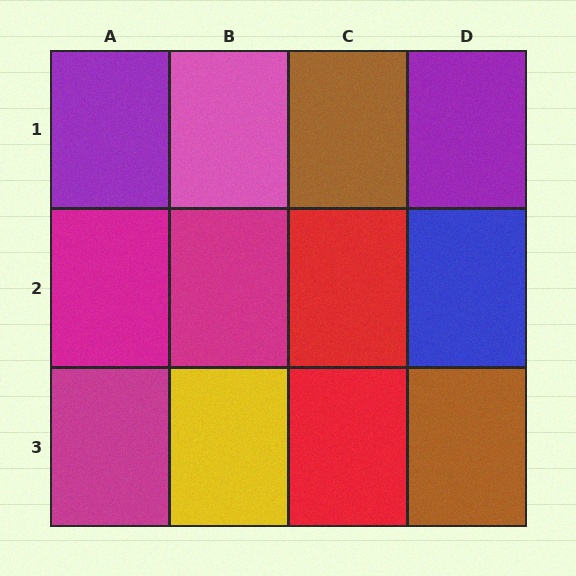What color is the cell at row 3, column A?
Magenta.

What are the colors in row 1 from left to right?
Purple, pink, brown, purple.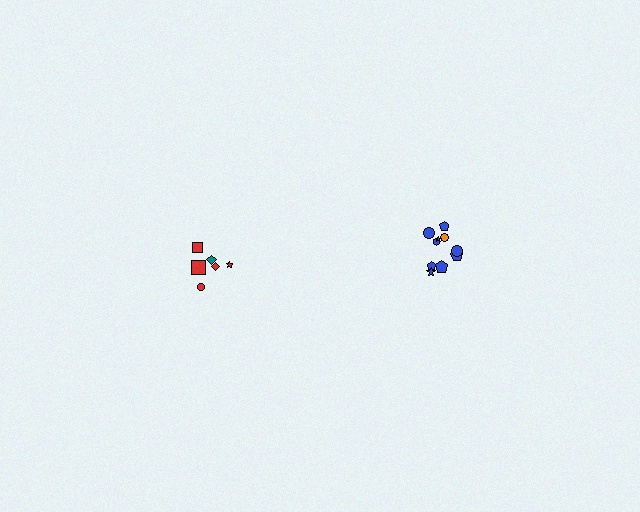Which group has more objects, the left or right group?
The right group.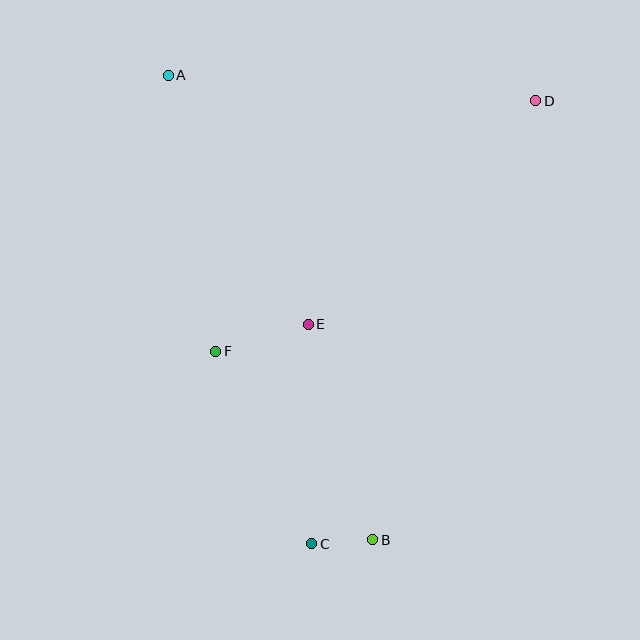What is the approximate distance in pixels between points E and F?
The distance between E and F is approximately 96 pixels.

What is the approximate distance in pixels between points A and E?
The distance between A and E is approximately 286 pixels.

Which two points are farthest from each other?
Points A and B are farthest from each other.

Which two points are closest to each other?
Points B and C are closest to each other.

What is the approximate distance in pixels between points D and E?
The distance between D and E is approximately 319 pixels.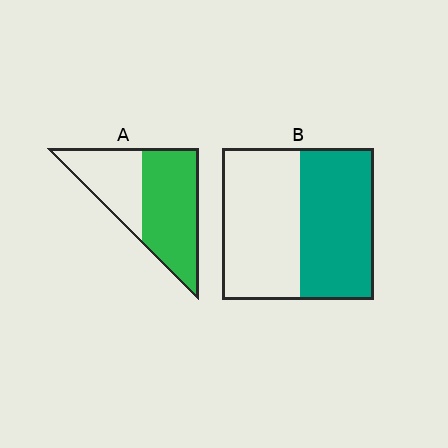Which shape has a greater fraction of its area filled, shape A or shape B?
Shape A.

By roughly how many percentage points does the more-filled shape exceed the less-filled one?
By roughly 10 percentage points (A over B).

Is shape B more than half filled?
Roughly half.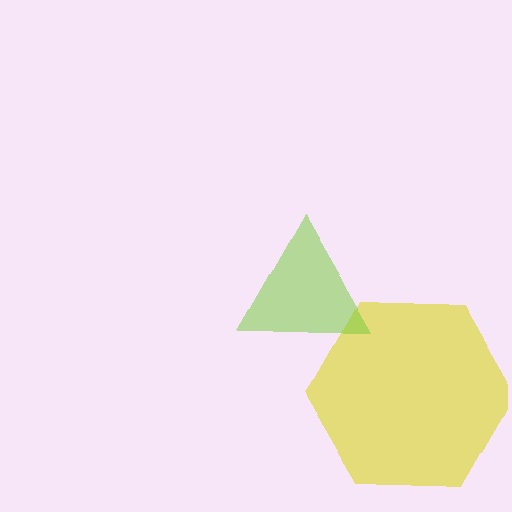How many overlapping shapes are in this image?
There are 2 overlapping shapes in the image.